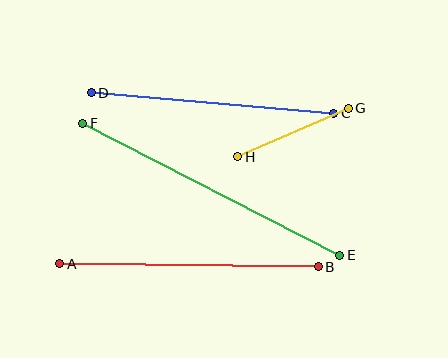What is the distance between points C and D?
The distance is approximately 243 pixels.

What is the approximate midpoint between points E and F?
The midpoint is at approximately (211, 189) pixels.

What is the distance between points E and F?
The distance is approximately 289 pixels.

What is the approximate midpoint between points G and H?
The midpoint is at approximately (293, 132) pixels.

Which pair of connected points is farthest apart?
Points E and F are farthest apart.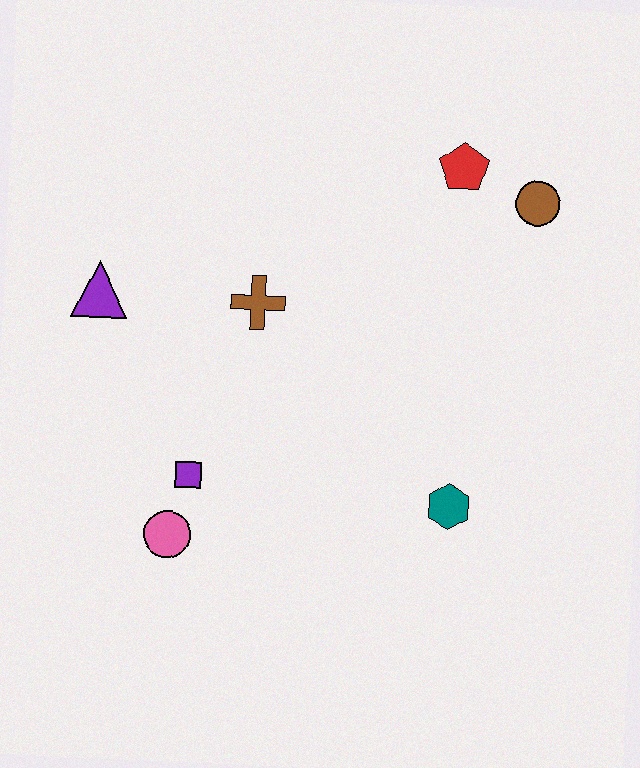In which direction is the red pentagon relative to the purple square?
The red pentagon is above the purple square.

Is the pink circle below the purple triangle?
Yes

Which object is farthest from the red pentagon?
The pink circle is farthest from the red pentagon.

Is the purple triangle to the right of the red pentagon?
No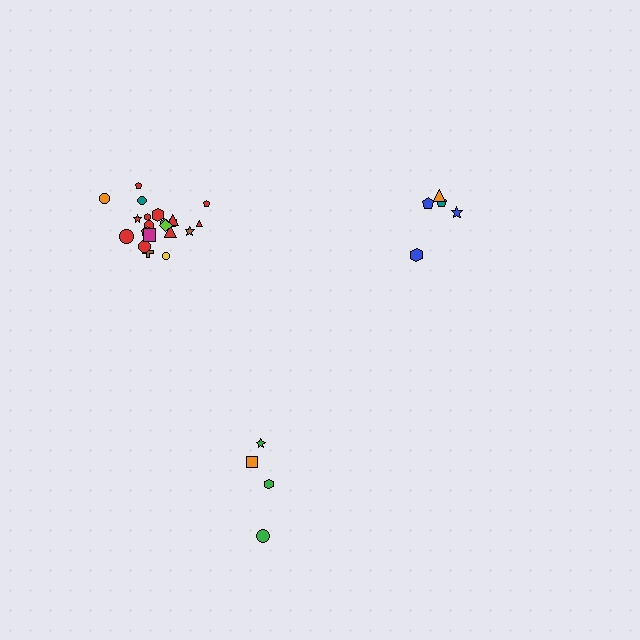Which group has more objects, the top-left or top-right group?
The top-left group.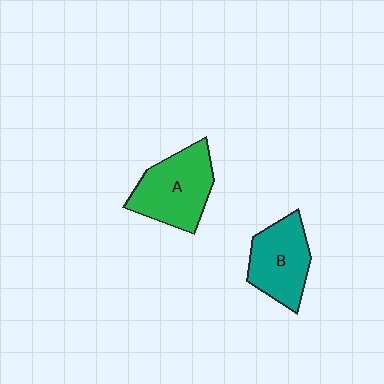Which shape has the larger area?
Shape A (green).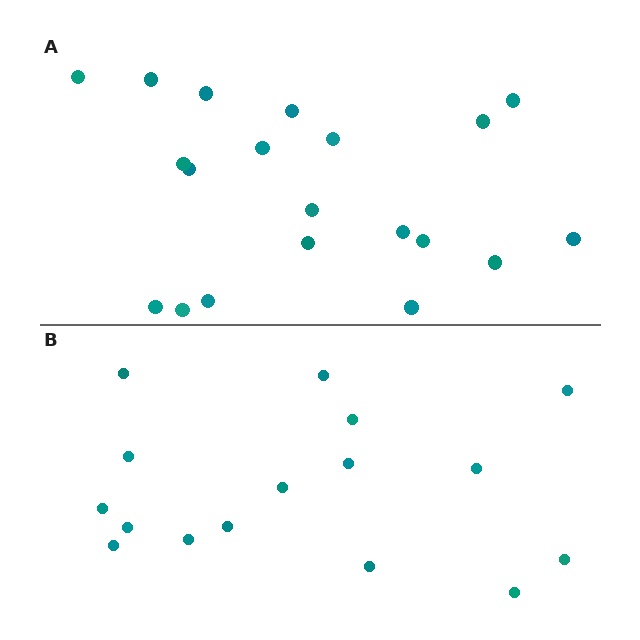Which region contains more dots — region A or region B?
Region A (the top region) has more dots.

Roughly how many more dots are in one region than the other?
Region A has about 4 more dots than region B.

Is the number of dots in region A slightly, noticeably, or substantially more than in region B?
Region A has noticeably more, but not dramatically so. The ratio is roughly 1.2 to 1.